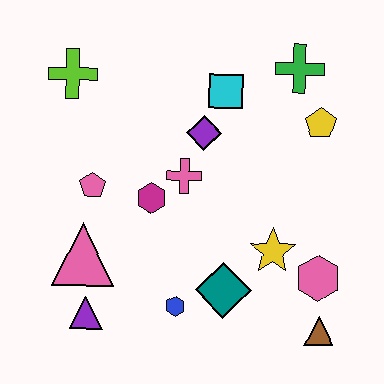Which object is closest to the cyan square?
The purple diamond is closest to the cyan square.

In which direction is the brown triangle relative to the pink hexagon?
The brown triangle is below the pink hexagon.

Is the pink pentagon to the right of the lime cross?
Yes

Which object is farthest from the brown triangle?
The lime cross is farthest from the brown triangle.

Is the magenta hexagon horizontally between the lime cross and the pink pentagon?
No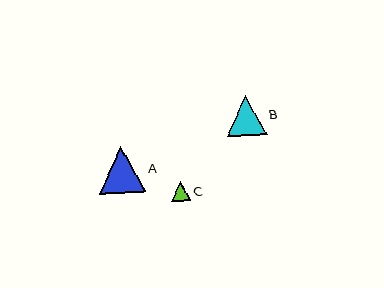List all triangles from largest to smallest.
From largest to smallest: A, B, C.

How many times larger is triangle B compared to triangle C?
Triangle B is approximately 2.0 times the size of triangle C.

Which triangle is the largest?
Triangle A is the largest with a size of approximately 47 pixels.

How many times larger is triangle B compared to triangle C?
Triangle B is approximately 2.0 times the size of triangle C.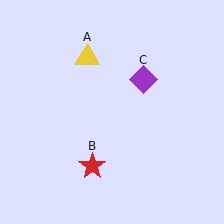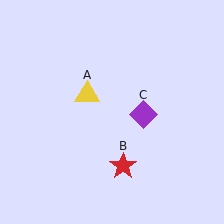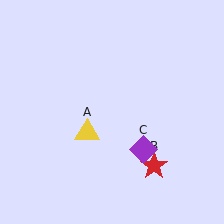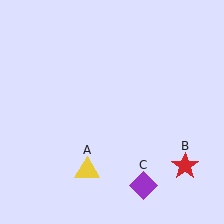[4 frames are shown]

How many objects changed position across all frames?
3 objects changed position: yellow triangle (object A), red star (object B), purple diamond (object C).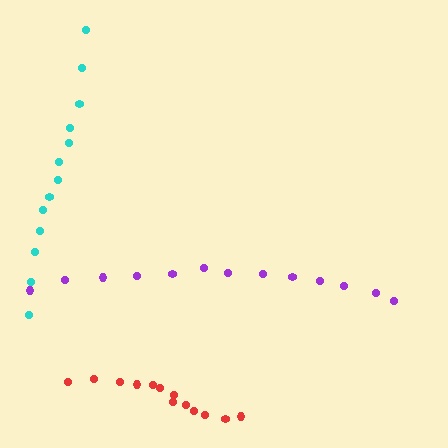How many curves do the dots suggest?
There are 3 distinct paths.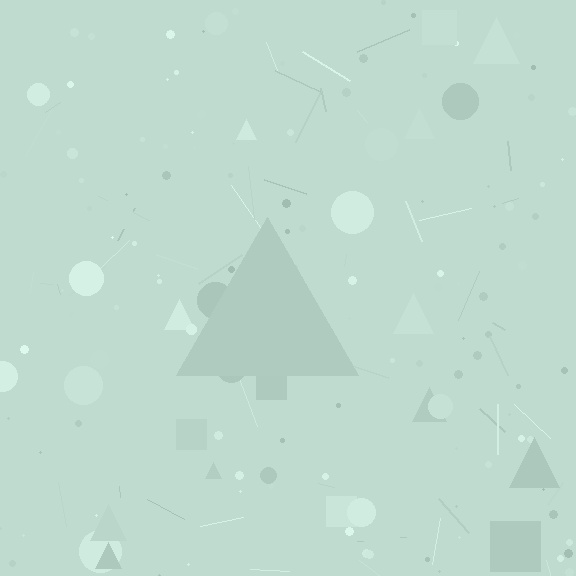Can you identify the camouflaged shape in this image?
The camouflaged shape is a triangle.